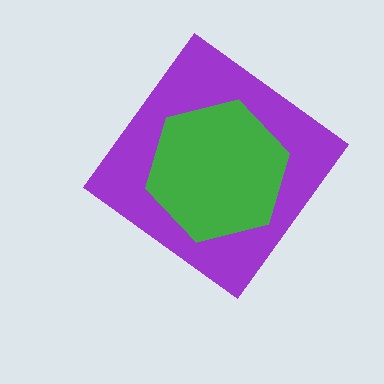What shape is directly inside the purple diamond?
The green hexagon.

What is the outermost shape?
The purple diamond.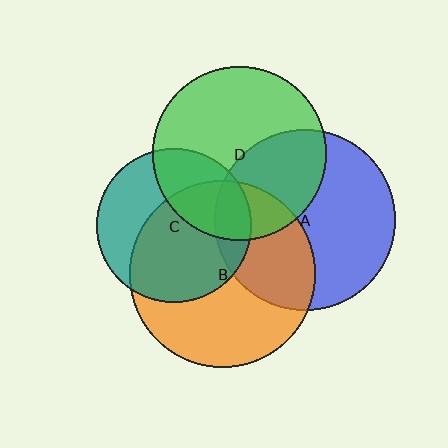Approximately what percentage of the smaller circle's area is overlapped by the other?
Approximately 60%.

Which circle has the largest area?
Circle B (orange).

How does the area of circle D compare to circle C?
Approximately 1.3 times.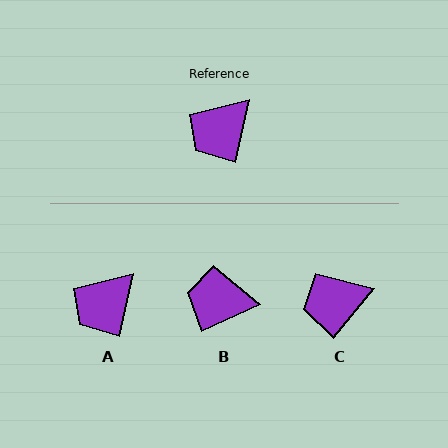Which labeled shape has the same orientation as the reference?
A.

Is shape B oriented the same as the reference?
No, it is off by about 53 degrees.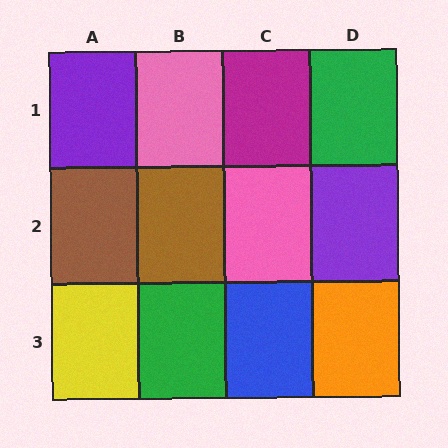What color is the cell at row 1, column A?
Purple.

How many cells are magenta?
1 cell is magenta.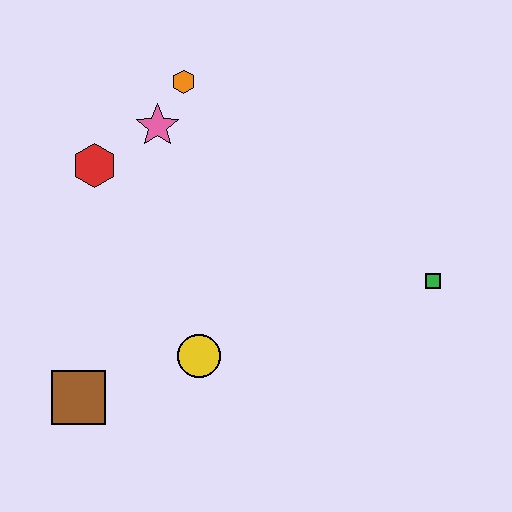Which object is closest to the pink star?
The orange hexagon is closest to the pink star.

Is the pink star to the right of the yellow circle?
No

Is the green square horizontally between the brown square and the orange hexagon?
No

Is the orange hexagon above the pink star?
Yes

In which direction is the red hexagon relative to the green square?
The red hexagon is to the left of the green square.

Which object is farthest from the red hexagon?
The green square is farthest from the red hexagon.